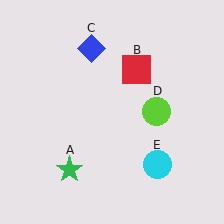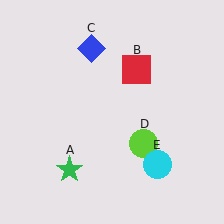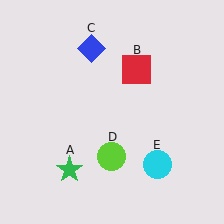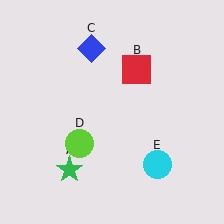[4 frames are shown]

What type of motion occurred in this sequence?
The lime circle (object D) rotated clockwise around the center of the scene.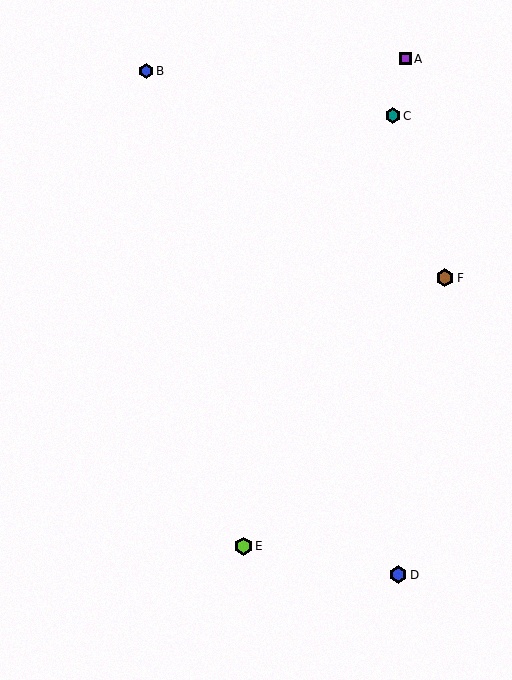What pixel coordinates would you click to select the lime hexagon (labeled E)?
Click at (243, 546) to select the lime hexagon E.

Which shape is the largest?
The brown hexagon (labeled F) is the largest.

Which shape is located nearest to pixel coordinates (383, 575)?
The blue hexagon (labeled D) at (398, 575) is nearest to that location.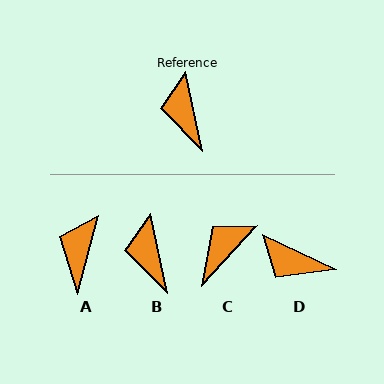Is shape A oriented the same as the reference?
No, it is off by about 27 degrees.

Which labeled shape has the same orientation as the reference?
B.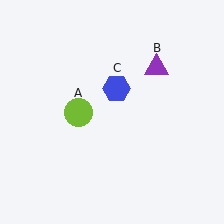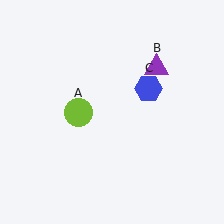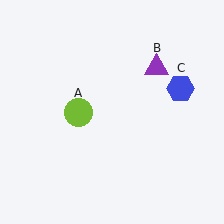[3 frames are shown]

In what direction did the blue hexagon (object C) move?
The blue hexagon (object C) moved right.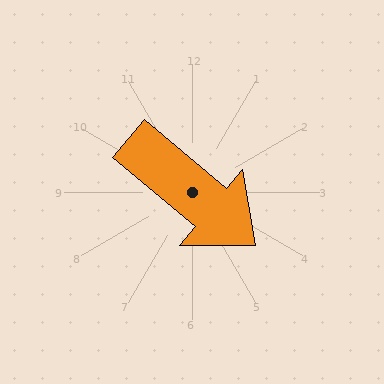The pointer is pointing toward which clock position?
Roughly 4 o'clock.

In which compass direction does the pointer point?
Southeast.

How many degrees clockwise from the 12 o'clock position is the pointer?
Approximately 130 degrees.